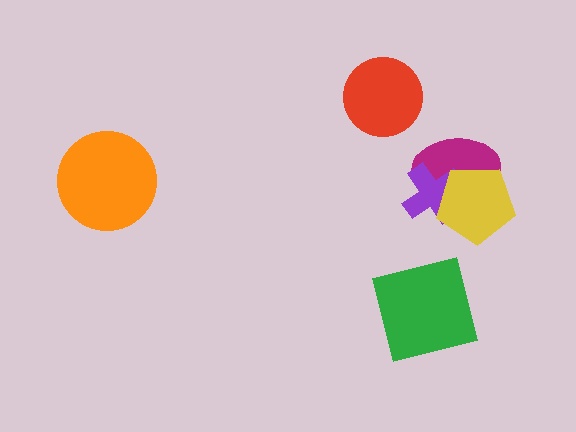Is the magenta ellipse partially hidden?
Yes, it is partially covered by another shape.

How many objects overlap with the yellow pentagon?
2 objects overlap with the yellow pentagon.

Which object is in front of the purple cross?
The yellow pentagon is in front of the purple cross.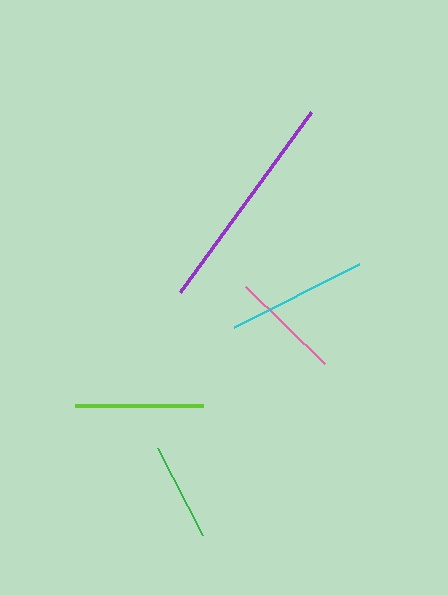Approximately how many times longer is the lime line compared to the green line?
The lime line is approximately 1.3 times the length of the green line.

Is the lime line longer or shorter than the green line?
The lime line is longer than the green line.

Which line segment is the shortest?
The green line is the shortest at approximately 98 pixels.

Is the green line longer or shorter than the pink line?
The pink line is longer than the green line.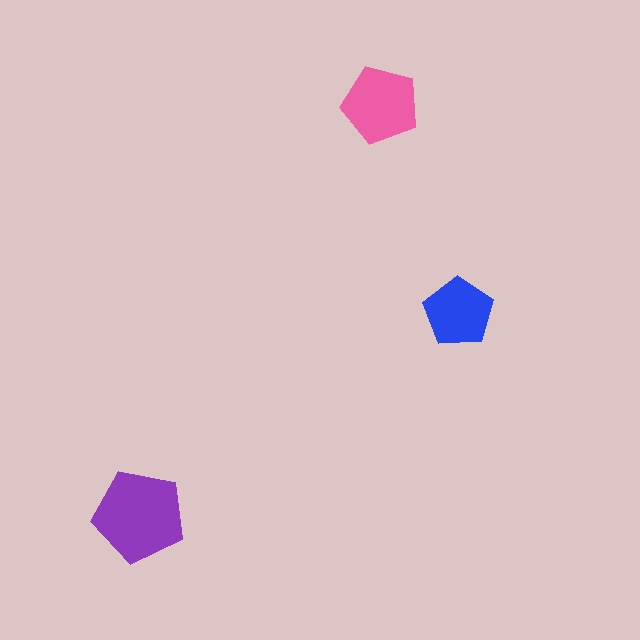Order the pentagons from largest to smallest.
the purple one, the pink one, the blue one.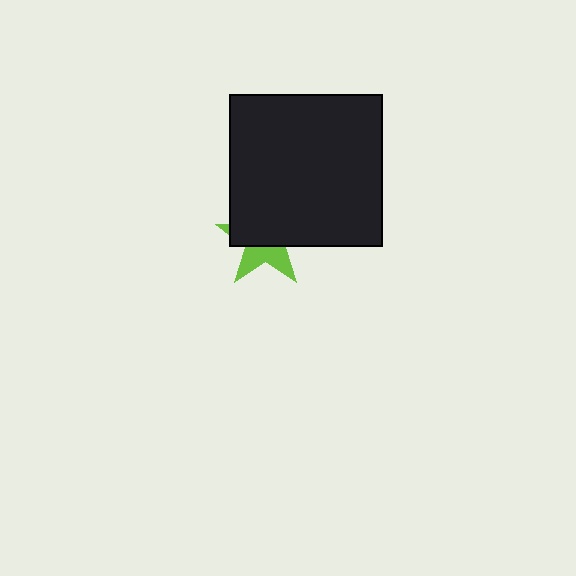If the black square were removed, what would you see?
You would see the complete lime star.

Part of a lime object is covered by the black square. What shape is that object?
It is a star.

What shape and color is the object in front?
The object in front is a black square.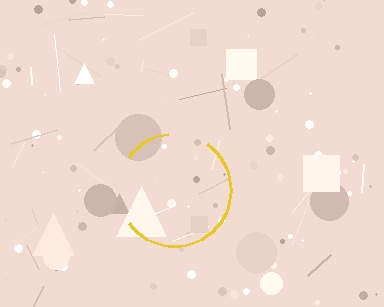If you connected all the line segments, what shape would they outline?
They would outline a circle.